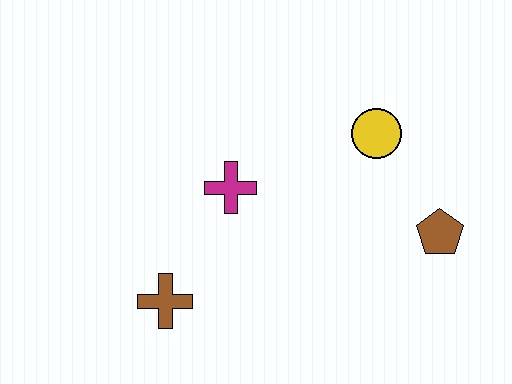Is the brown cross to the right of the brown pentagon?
No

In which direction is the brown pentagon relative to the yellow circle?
The brown pentagon is below the yellow circle.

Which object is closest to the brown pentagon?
The yellow circle is closest to the brown pentagon.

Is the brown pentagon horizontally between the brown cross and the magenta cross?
No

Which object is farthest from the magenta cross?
The brown pentagon is farthest from the magenta cross.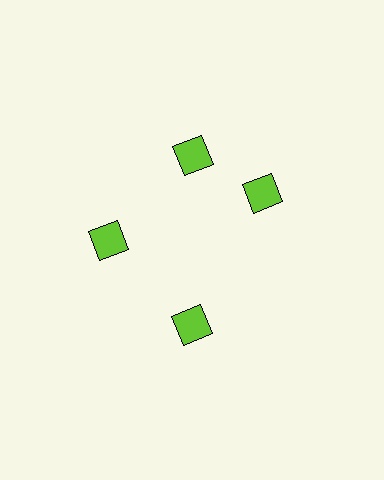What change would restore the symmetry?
The symmetry would be restored by rotating it back into even spacing with its neighbors so that all 4 diamonds sit at equal angles and equal distance from the center.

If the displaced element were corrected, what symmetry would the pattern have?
It would have 4-fold rotational symmetry — the pattern would map onto itself every 90 degrees.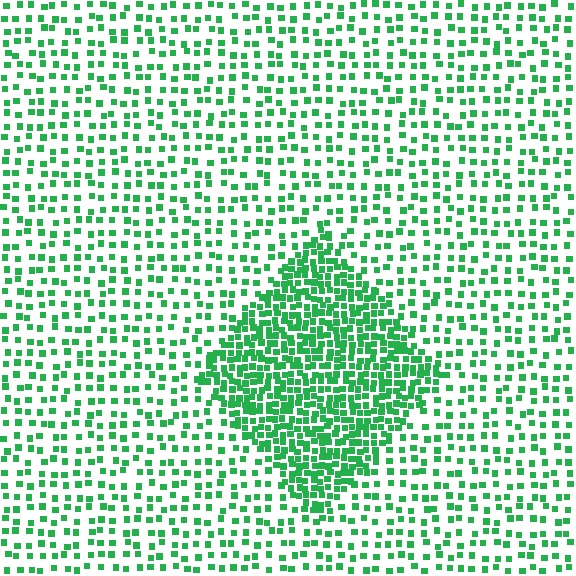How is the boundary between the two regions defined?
The boundary is defined by a change in element density (approximately 2.5x ratio). All elements are the same color, size, and shape.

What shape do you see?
I see a diamond.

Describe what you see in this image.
The image contains small green elements arranged at two different densities. A diamond-shaped region is visible where the elements are more densely packed than the surrounding area.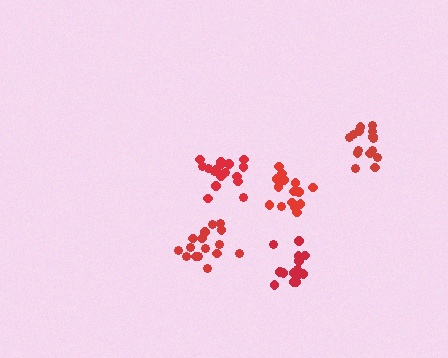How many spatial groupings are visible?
There are 5 spatial groupings.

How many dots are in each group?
Group 1: 14 dots, Group 2: 19 dots, Group 3: 16 dots, Group 4: 16 dots, Group 5: 17 dots (82 total).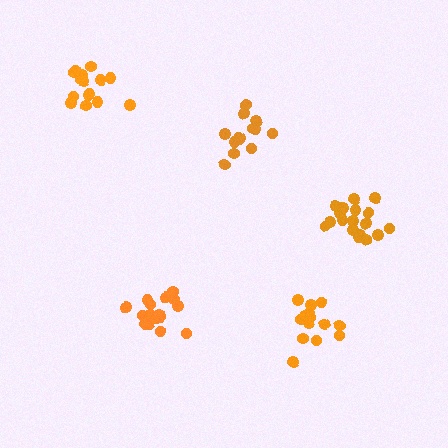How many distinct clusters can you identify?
There are 5 distinct clusters.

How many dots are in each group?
Group 1: 13 dots, Group 2: 15 dots, Group 3: 17 dots, Group 4: 15 dots, Group 5: 18 dots (78 total).